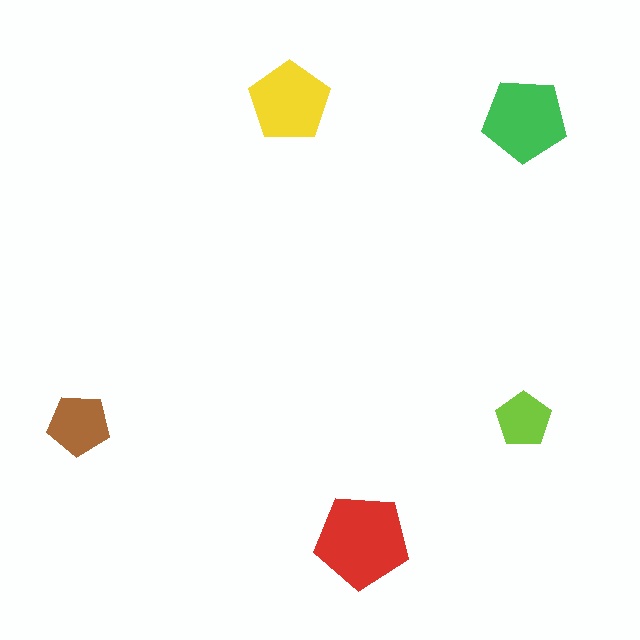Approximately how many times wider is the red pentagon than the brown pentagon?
About 1.5 times wider.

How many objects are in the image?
There are 5 objects in the image.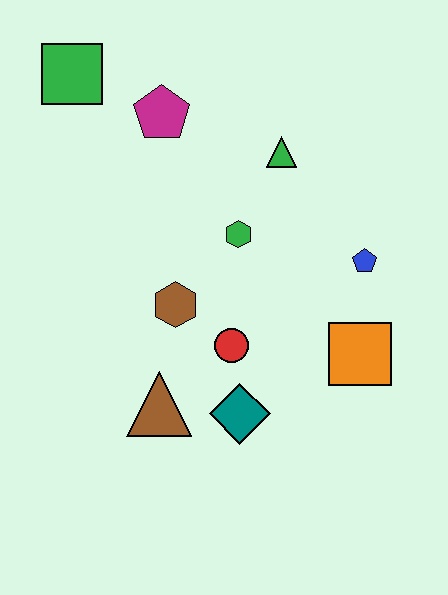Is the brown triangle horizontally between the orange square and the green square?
Yes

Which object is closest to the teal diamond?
The red circle is closest to the teal diamond.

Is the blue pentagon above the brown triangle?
Yes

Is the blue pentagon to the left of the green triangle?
No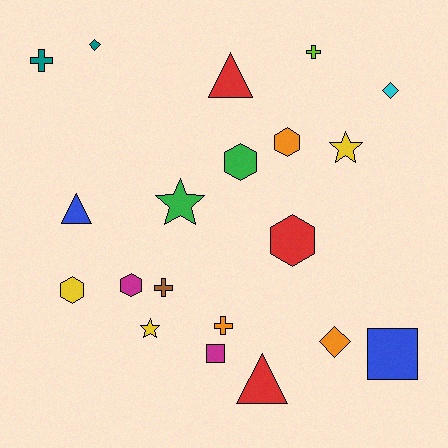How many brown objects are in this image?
There is 1 brown object.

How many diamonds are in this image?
There are 3 diamonds.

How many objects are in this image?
There are 20 objects.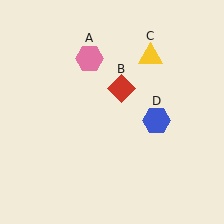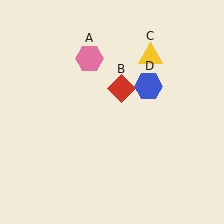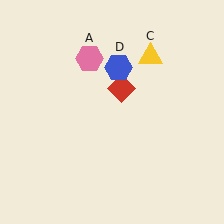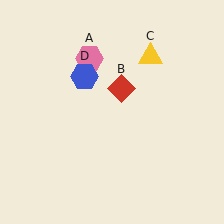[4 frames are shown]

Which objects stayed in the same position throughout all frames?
Pink hexagon (object A) and red diamond (object B) and yellow triangle (object C) remained stationary.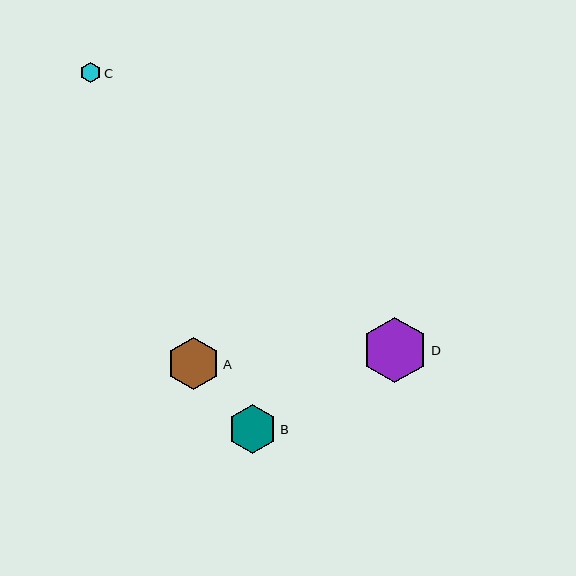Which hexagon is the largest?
Hexagon D is the largest with a size of approximately 65 pixels.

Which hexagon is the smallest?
Hexagon C is the smallest with a size of approximately 21 pixels.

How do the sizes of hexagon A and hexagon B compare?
Hexagon A and hexagon B are approximately the same size.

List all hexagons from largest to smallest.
From largest to smallest: D, A, B, C.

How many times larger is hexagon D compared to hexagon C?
Hexagon D is approximately 3.1 times the size of hexagon C.